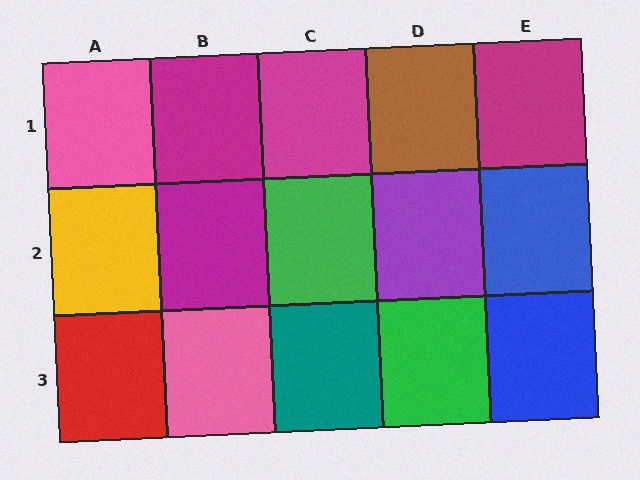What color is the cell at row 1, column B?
Magenta.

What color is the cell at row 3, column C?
Teal.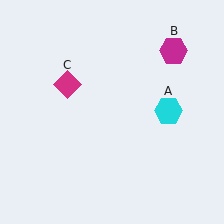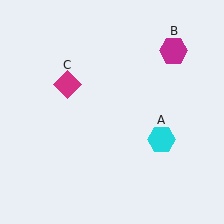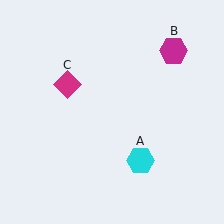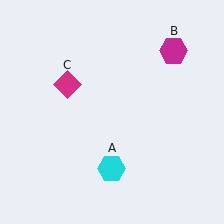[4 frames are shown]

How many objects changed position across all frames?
1 object changed position: cyan hexagon (object A).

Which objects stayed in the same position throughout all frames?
Magenta hexagon (object B) and magenta diamond (object C) remained stationary.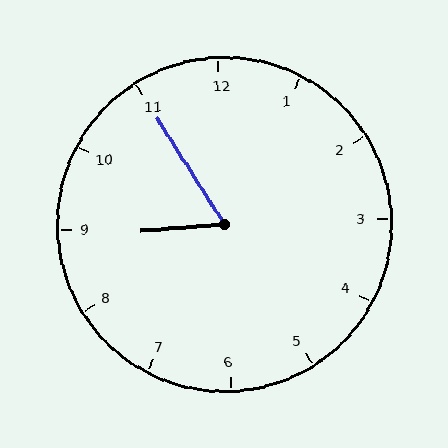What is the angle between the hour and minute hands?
Approximately 62 degrees.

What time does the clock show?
8:55.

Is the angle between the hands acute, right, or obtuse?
It is acute.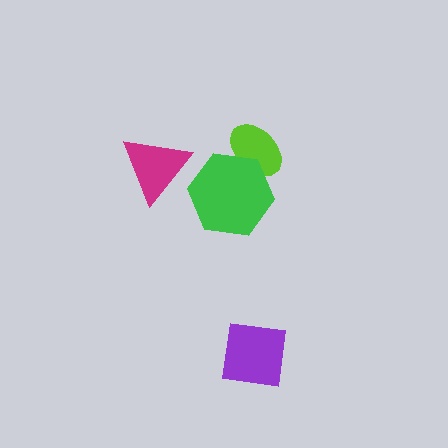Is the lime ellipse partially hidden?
Yes, it is partially covered by another shape.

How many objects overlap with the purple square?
0 objects overlap with the purple square.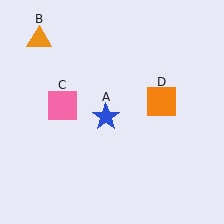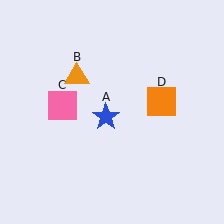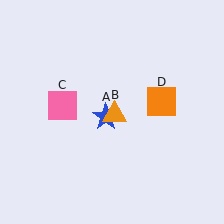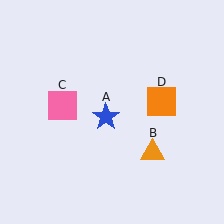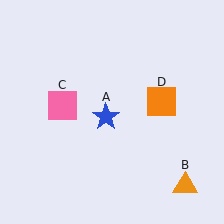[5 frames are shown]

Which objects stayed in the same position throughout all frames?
Blue star (object A) and pink square (object C) and orange square (object D) remained stationary.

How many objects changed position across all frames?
1 object changed position: orange triangle (object B).